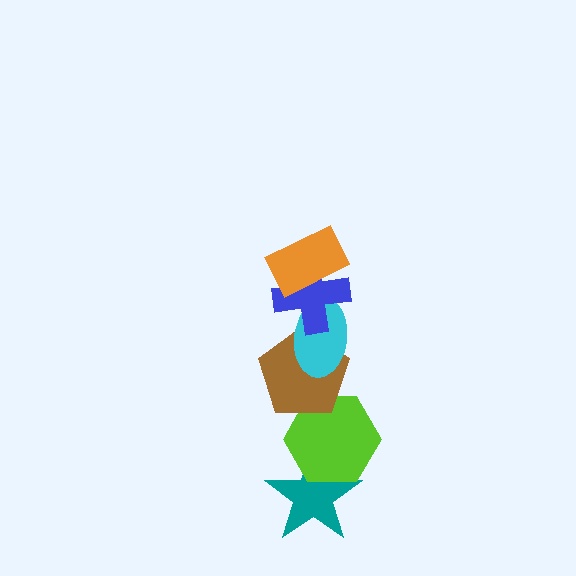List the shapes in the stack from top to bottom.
From top to bottom: the orange rectangle, the blue cross, the cyan ellipse, the brown pentagon, the lime hexagon, the teal star.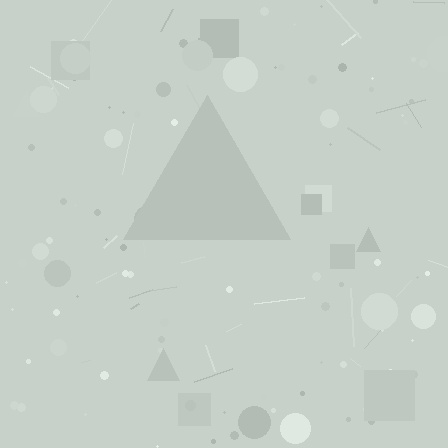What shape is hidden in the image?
A triangle is hidden in the image.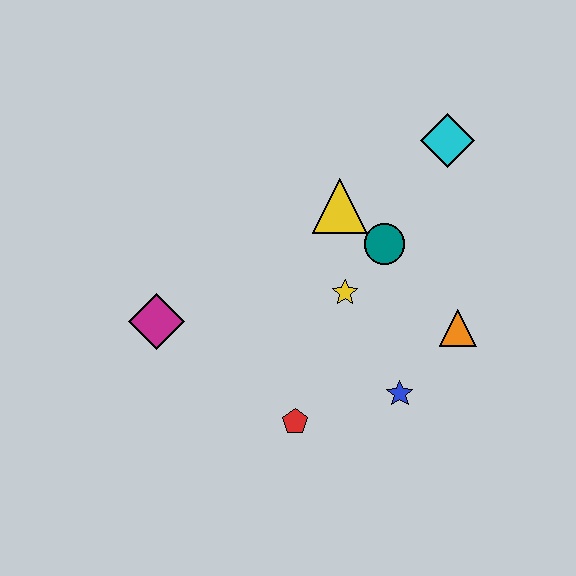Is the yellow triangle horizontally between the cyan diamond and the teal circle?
No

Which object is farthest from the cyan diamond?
The magenta diamond is farthest from the cyan diamond.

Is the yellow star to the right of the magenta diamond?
Yes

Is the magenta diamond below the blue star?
No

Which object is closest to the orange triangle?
The blue star is closest to the orange triangle.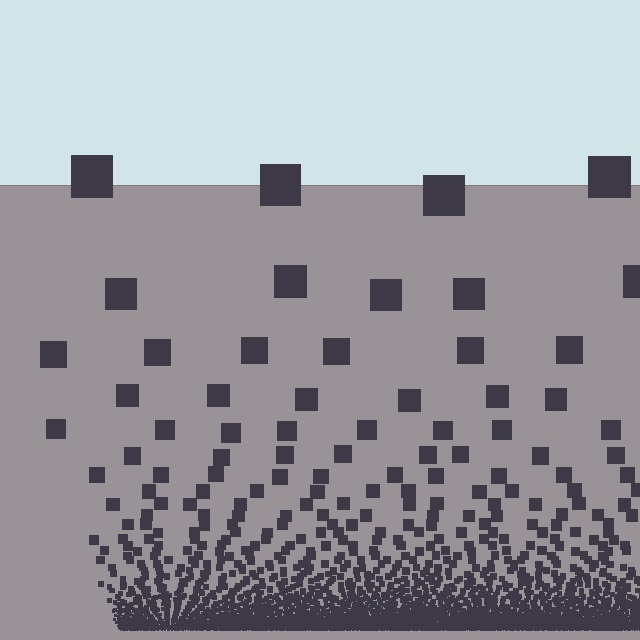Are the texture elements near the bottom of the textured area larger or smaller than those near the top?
Smaller. The gradient is inverted — elements near the bottom are smaller and denser.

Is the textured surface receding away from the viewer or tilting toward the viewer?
The surface appears to tilt toward the viewer. Texture elements get larger and sparser toward the top.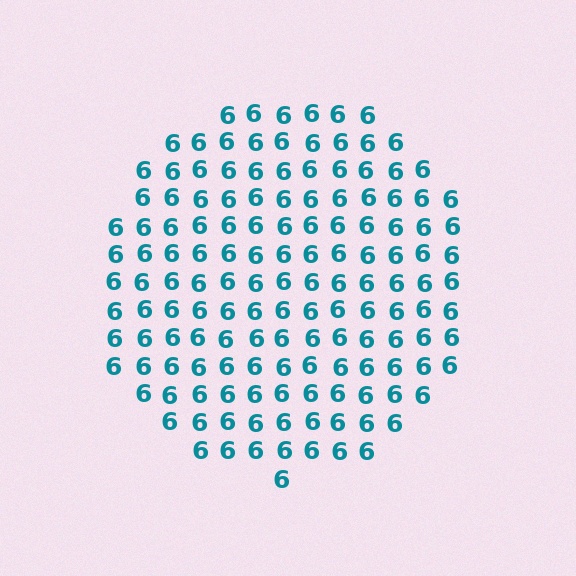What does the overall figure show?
The overall figure shows a circle.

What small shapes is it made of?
It is made of small digit 6's.